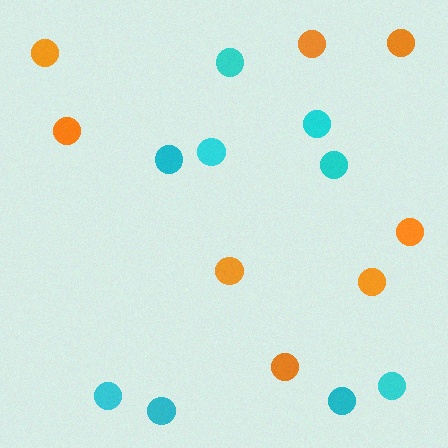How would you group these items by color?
There are 2 groups: one group of cyan circles (9) and one group of orange circles (8).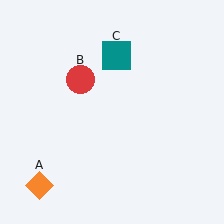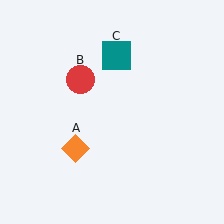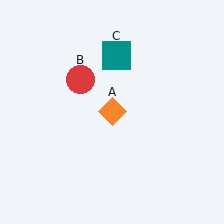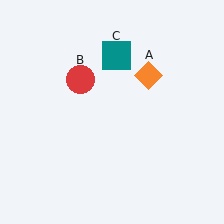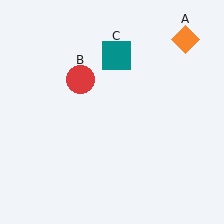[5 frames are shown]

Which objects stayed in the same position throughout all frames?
Red circle (object B) and teal square (object C) remained stationary.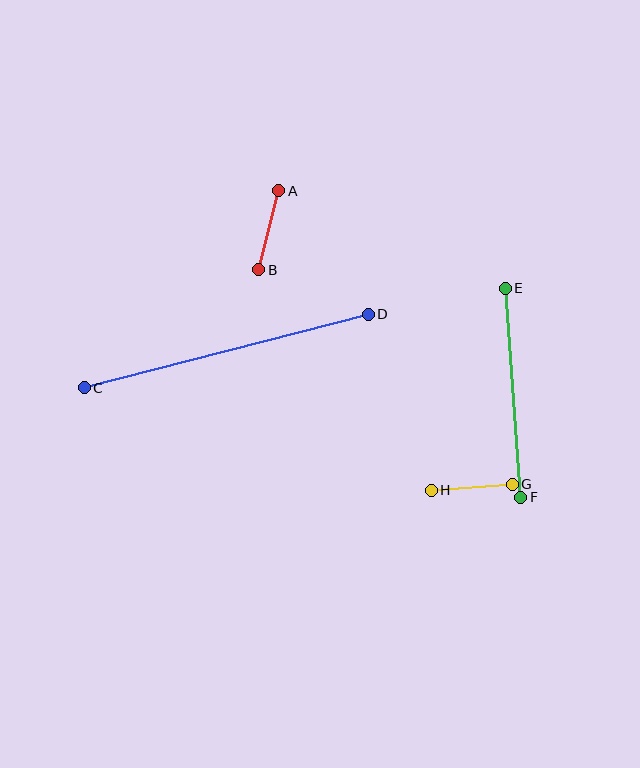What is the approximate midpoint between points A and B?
The midpoint is at approximately (269, 230) pixels.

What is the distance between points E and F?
The distance is approximately 210 pixels.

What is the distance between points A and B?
The distance is approximately 82 pixels.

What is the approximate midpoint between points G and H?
The midpoint is at approximately (472, 487) pixels.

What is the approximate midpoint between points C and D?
The midpoint is at approximately (226, 351) pixels.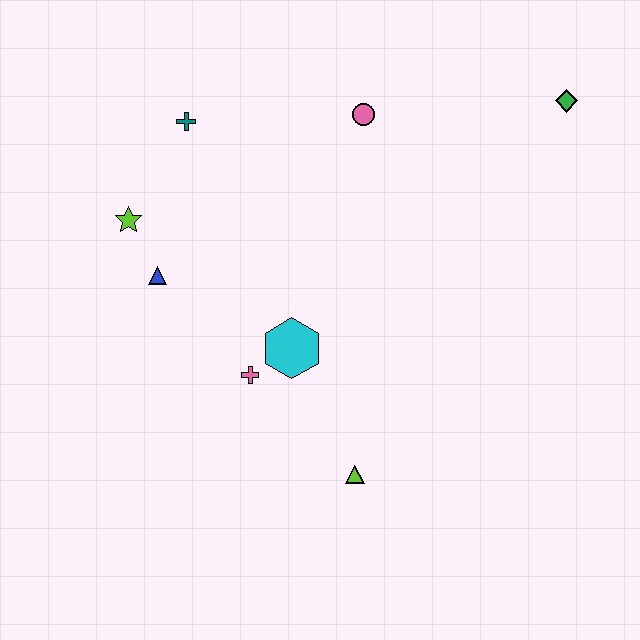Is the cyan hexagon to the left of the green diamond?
Yes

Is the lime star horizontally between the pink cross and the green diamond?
No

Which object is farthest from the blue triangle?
The green diamond is farthest from the blue triangle.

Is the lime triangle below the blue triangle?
Yes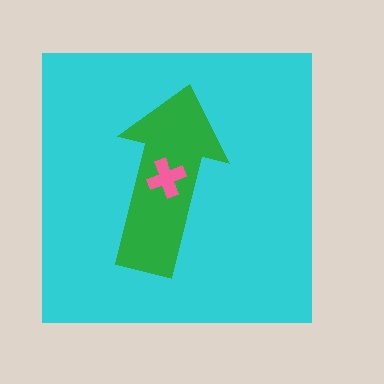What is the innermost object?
The pink cross.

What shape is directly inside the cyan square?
The green arrow.